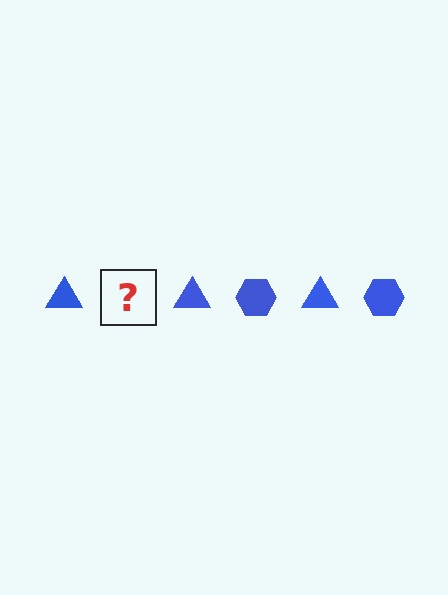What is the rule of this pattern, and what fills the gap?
The rule is that the pattern cycles through triangle, hexagon shapes in blue. The gap should be filled with a blue hexagon.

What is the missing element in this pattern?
The missing element is a blue hexagon.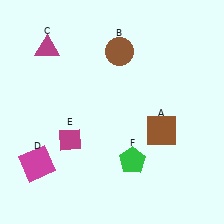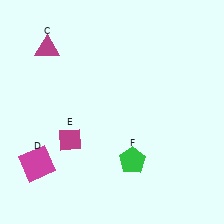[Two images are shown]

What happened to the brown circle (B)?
The brown circle (B) was removed in Image 2. It was in the top-right area of Image 1.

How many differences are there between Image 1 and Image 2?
There are 2 differences between the two images.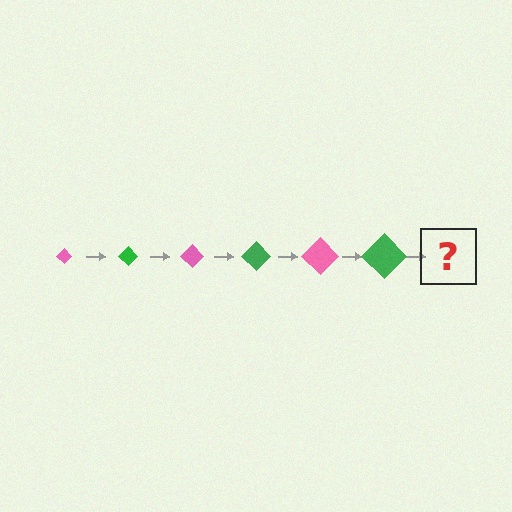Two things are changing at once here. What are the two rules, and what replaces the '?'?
The two rules are that the diamond grows larger each step and the color cycles through pink and green. The '?' should be a pink diamond, larger than the previous one.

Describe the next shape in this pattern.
It should be a pink diamond, larger than the previous one.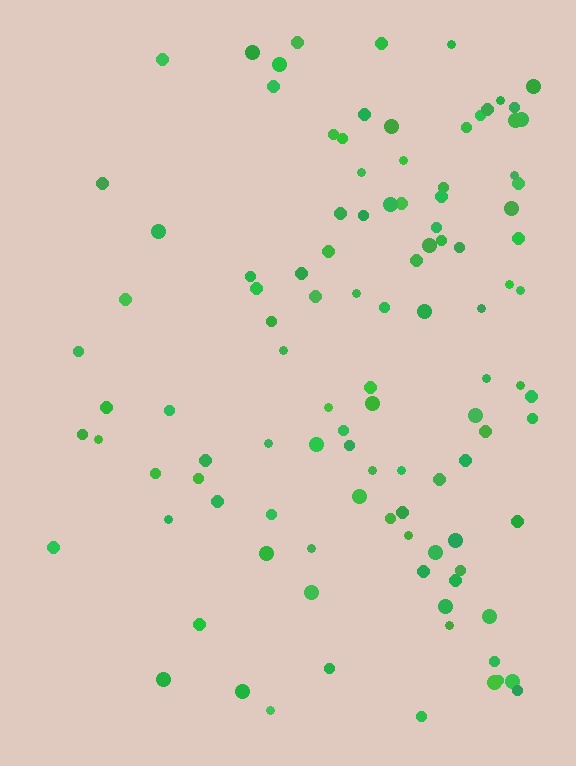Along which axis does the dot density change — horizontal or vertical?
Horizontal.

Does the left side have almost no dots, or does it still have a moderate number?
Still a moderate number, just noticeably fewer than the right.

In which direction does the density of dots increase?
From left to right, with the right side densest.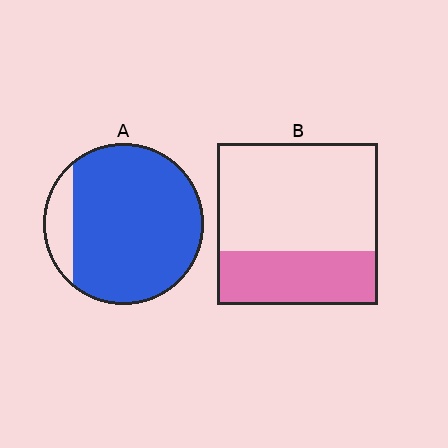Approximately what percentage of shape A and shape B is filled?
A is approximately 85% and B is approximately 35%.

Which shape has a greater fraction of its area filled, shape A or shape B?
Shape A.